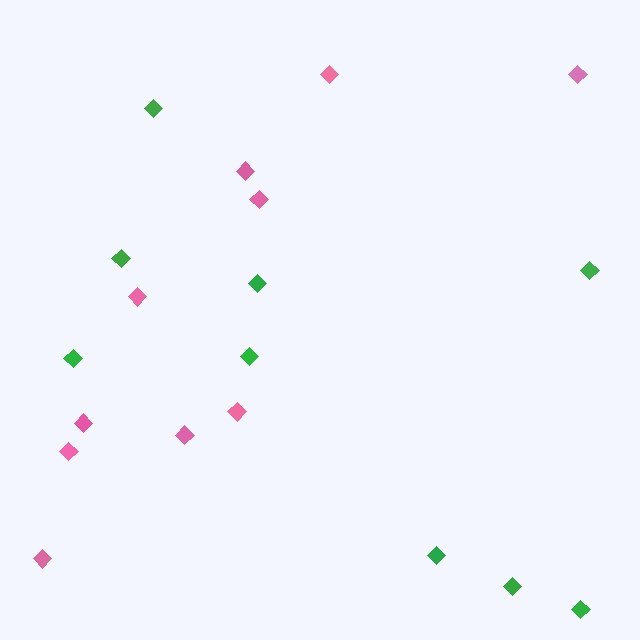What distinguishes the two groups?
There are 2 groups: one group of pink diamonds (10) and one group of green diamonds (9).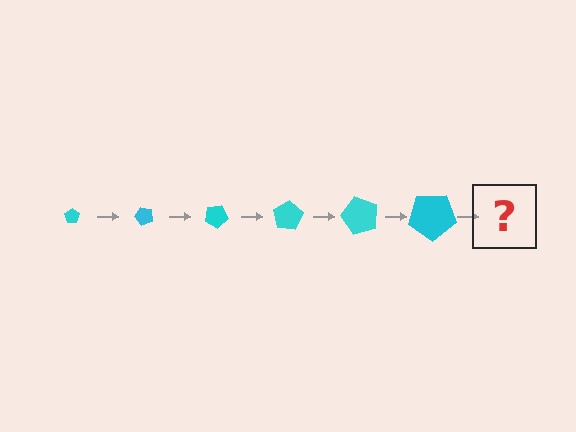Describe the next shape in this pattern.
It should be a pentagon, larger than the previous one and rotated 300 degrees from the start.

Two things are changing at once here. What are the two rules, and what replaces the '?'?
The two rules are that the pentagon grows larger each step and it rotates 50 degrees each step. The '?' should be a pentagon, larger than the previous one and rotated 300 degrees from the start.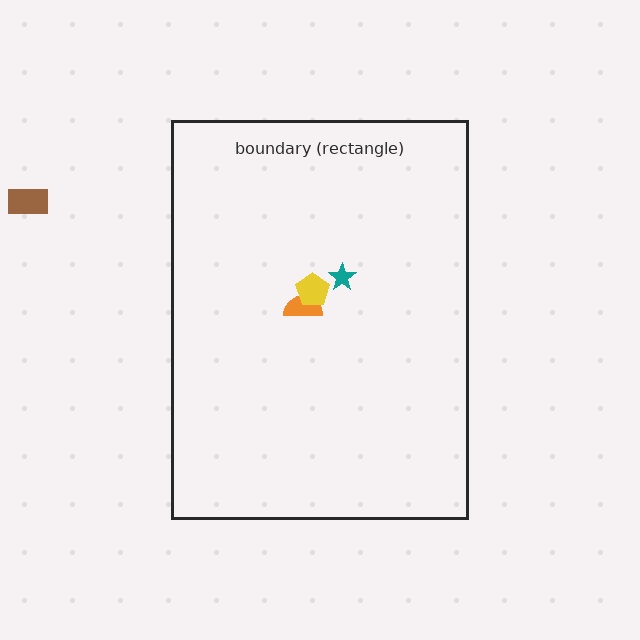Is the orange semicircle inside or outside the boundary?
Inside.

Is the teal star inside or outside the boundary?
Inside.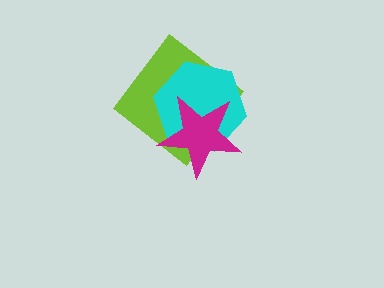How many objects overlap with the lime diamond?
2 objects overlap with the lime diamond.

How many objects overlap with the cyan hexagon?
2 objects overlap with the cyan hexagon.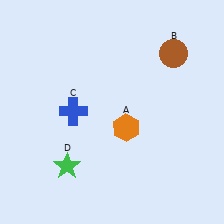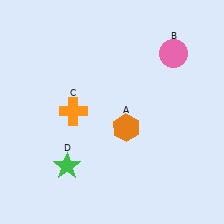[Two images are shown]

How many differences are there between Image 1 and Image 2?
There are 2 differences between the two images.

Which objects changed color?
B changed from brown to pink. C changed from blue to orange.